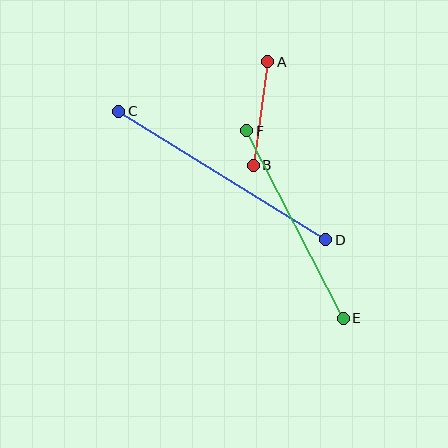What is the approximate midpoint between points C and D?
The midpoint is at approximately (222, 176) pixels.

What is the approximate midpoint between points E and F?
The midpoint is at approximately (295, 225) pixels.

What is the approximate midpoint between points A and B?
The midpoint is at approximately (261, 114) pixels.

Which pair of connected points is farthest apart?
Points C and D are farthest apart.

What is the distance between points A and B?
The distance is approximately 104 pixels.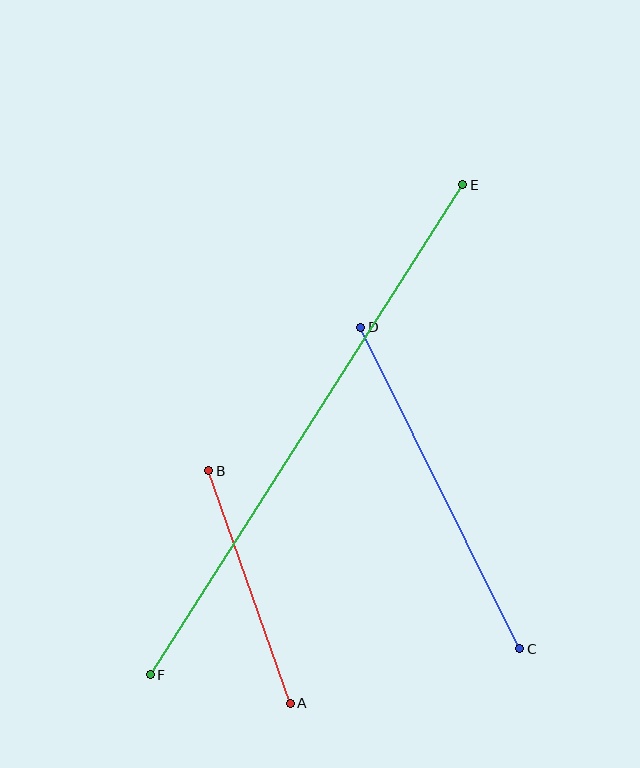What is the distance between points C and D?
The distance is approximately 359 pixels.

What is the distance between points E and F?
The distance is approximately 581 pixels.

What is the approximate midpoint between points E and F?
The midpoint is at approximately (306, 430) pixels.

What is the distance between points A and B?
The distance is approximately 246 pixels.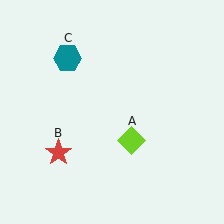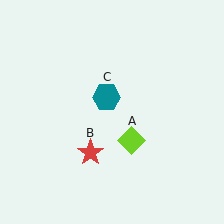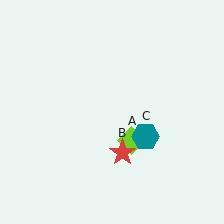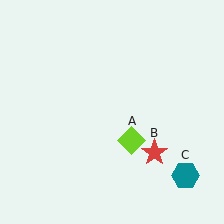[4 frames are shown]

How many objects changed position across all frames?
2 objects changed position: red star (object B), teal hexagon (object C).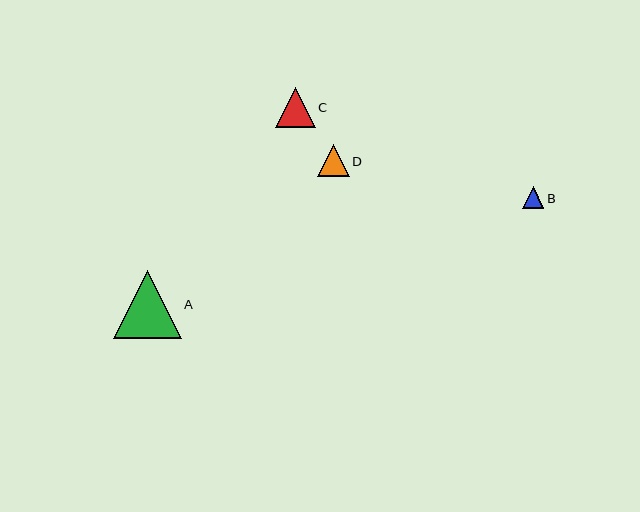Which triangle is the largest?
Triangle A is the largest with a size of approximately 68 pixels.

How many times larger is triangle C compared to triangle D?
Triangle C is approximately 1.2 times the size of triangle D.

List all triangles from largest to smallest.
From largest to smallest: A, C, D, B.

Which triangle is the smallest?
Triangle B is the smallest with a size of approximately 21 pixels.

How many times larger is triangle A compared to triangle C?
Triangle A is approximately 1.7 times the size of triangle C.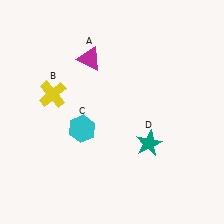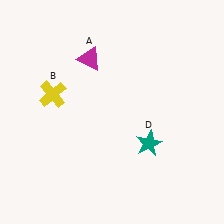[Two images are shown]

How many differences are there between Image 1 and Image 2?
There is 1 difference between the two images.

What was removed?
The cyan hexagon (C) was removed in Image 2.